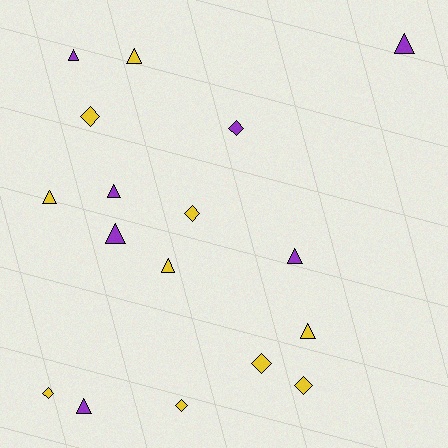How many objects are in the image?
There are 17 objects.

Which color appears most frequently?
Yellow, with 10 objects.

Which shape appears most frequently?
Triangle, with 10 objects.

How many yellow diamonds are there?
There are 6 yellow diamonds.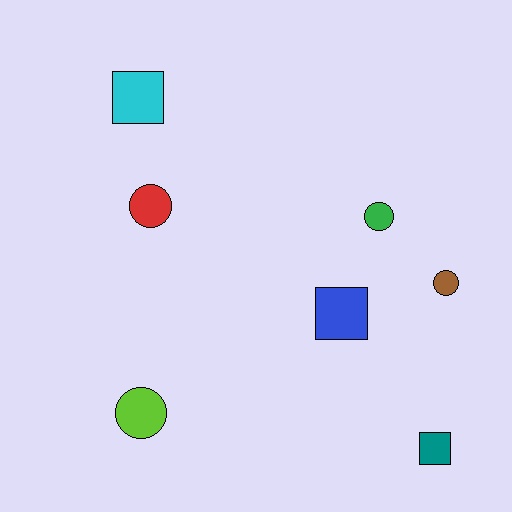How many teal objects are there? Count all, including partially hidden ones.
There is 1 teal object.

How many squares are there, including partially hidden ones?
There are 3 squares.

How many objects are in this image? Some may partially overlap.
There are 7 objects.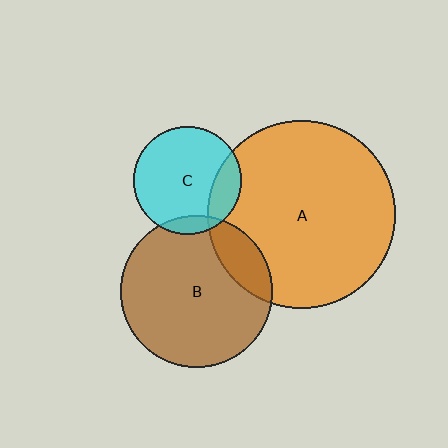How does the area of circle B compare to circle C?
Approximately 2.0 times.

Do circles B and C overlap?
Yes.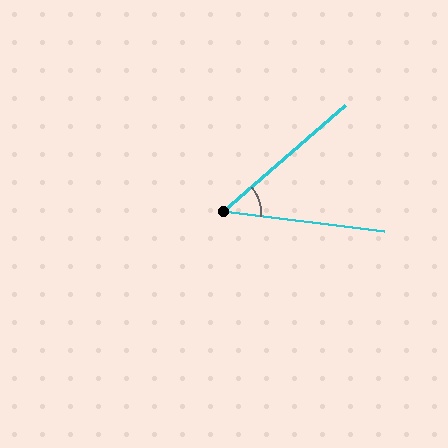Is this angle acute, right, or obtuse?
It is acute.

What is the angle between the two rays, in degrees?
Approximately 48 degrees.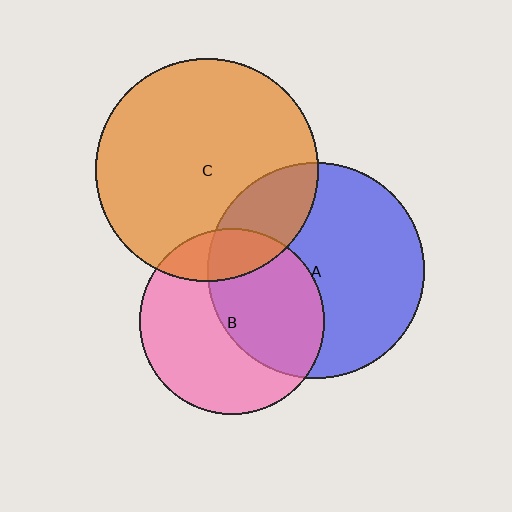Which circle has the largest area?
Circle C (orange).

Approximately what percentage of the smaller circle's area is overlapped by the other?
Approximately 15%.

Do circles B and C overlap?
Yes.